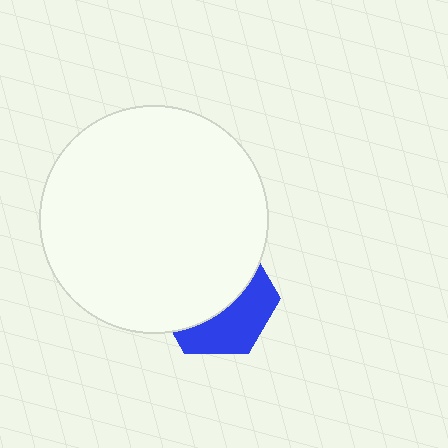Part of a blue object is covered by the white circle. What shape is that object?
It is a hexagon.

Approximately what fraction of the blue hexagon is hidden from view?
Roughly 59% of the blue hexagon is hidden behind the white circle.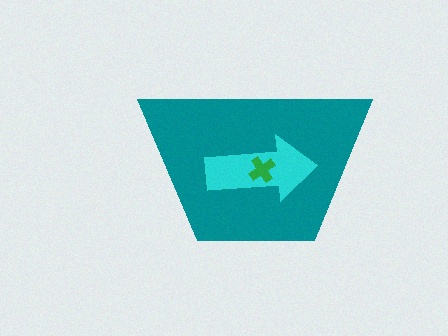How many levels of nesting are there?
3.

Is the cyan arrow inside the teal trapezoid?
Yes.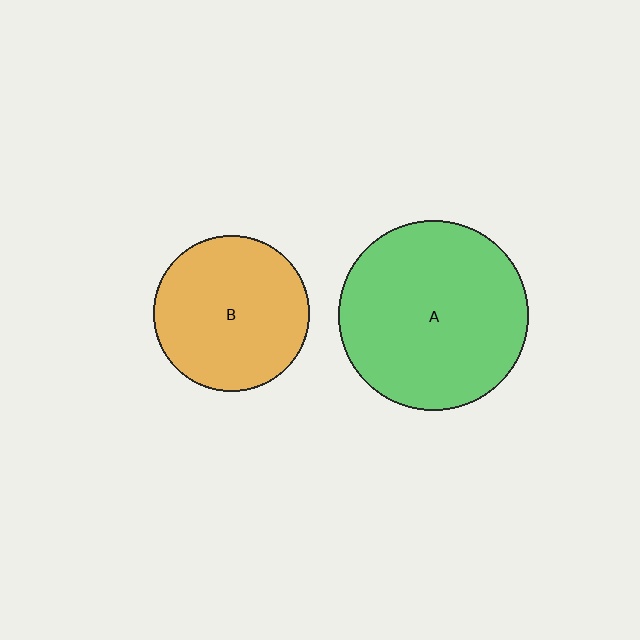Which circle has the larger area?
Circle A (green).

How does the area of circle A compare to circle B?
Approximately 1.5 times.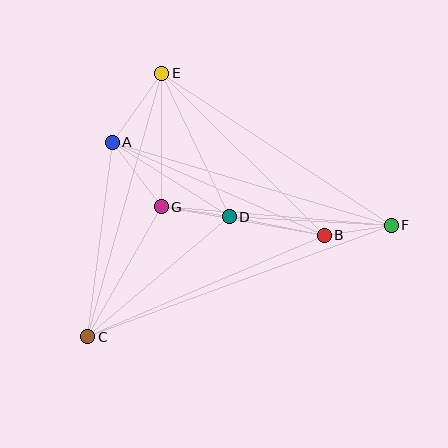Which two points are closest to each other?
Points B and F are closest to each other.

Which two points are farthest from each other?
Points C and F are farthest from each other.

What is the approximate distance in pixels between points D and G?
The distance between D and G is approximately 69 pixels.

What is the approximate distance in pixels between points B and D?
The distance between B and D is approximately 97 pixels.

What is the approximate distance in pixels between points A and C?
The distance between A and C is approximately 196 pixels.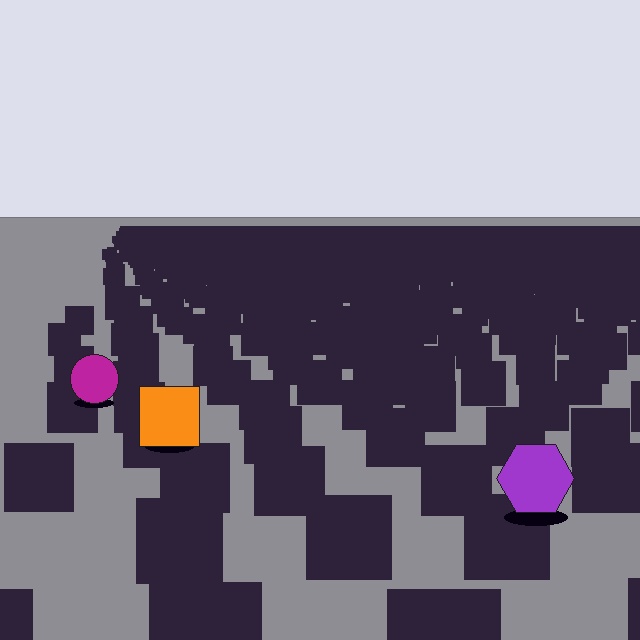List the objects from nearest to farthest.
From nearest to farthest: the purple hexagon, the orange square, the magenta circle.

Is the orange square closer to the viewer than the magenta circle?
Yes. The orange square is closer — you can tell from the texture gradient: the ground texture is coarser near it.